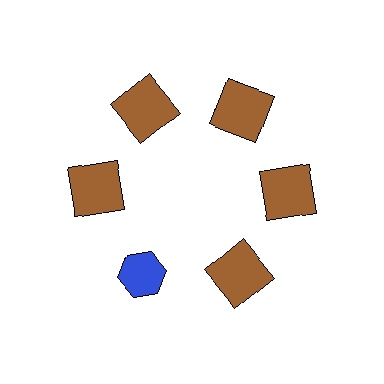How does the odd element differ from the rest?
It differs in both color (blue instead of brown) and shape (hexagon instead of square).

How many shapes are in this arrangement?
There are 6 shapes arranged in a ring pattern.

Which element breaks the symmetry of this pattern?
The blue hexagon at roughly the 7 o'clock position breaks the symmetry. All other shapes are brown squares.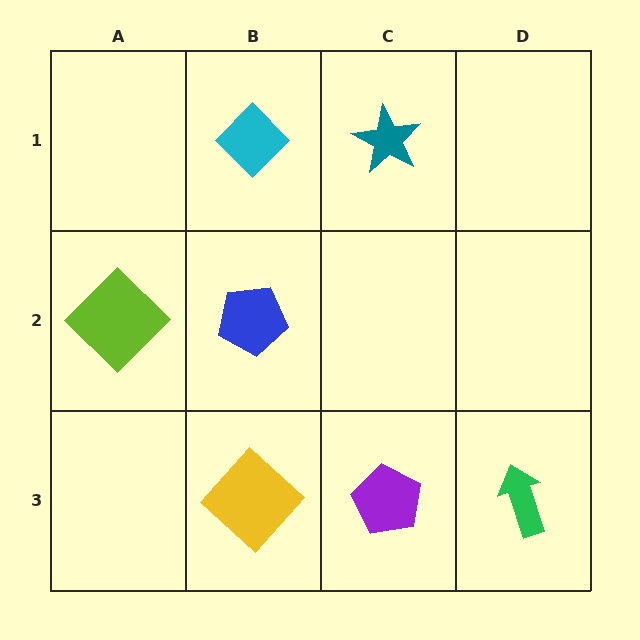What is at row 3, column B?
A yellow diamond.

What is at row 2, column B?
A blue pentagon.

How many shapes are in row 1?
2 shapes.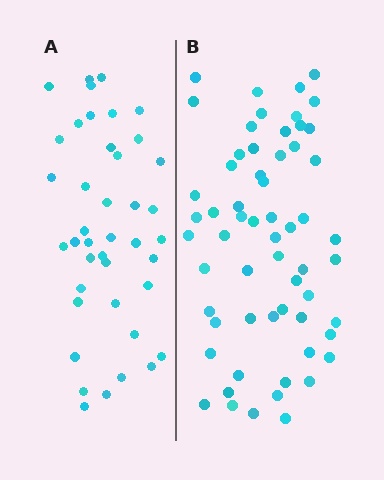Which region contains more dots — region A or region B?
Region B (the right region) has more dots.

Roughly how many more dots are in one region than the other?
Region B has approximately 20 more dots than region A.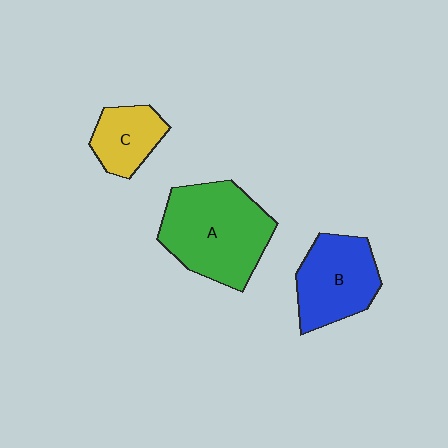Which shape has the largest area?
Shape A (green).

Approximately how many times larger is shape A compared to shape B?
Approximately 1.4 times.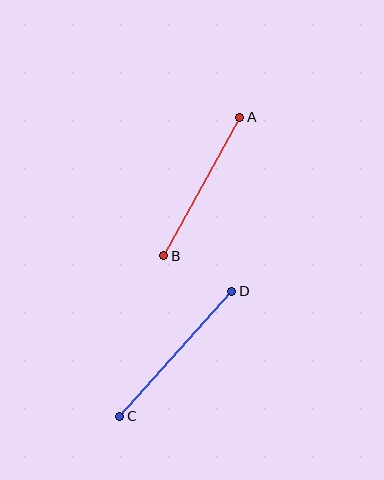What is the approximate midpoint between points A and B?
The midpoint is at approximately (202, 187) pixels.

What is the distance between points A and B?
The distance is approximately 158 pixels.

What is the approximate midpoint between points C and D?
The midpoint is at approximately (176, 354) pixels.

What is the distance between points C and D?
The distance is approximately 168 pixels.